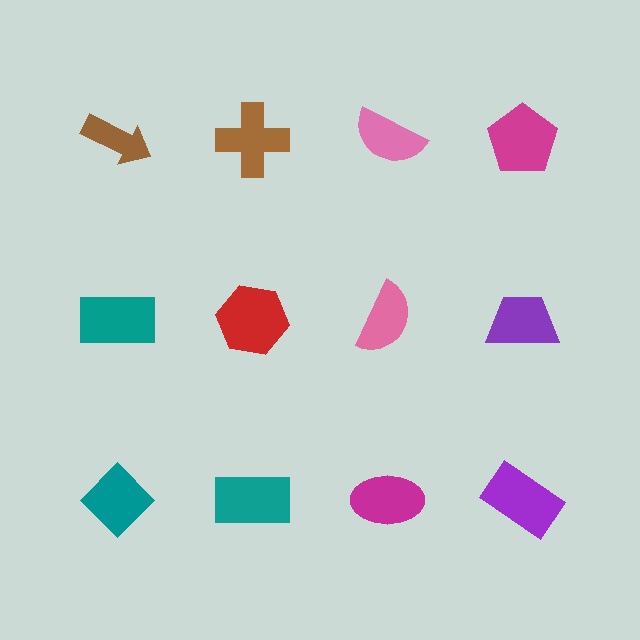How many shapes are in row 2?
4 shapes.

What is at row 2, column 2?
A red hexagon.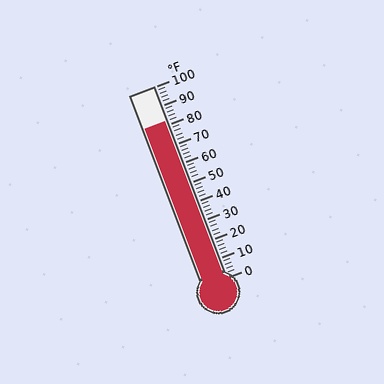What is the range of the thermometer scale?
The thermometer scale ranges from 0°F to 100°F.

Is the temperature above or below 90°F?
The temperature is below 90°F.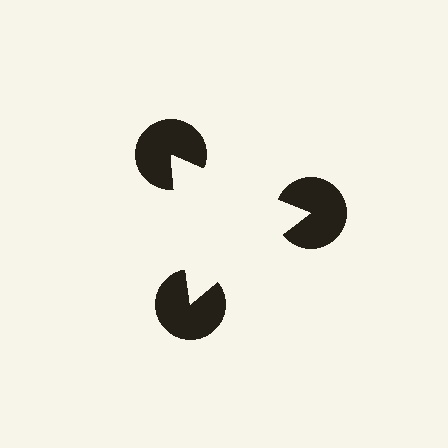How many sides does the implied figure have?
3 sides.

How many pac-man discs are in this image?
There are 3 — one at each vertex of the illusory triangle.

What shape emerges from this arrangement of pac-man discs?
An illusory triangle — its edges are inferred from the aligned wedge cuts in the pac-man discs, not physically drawn.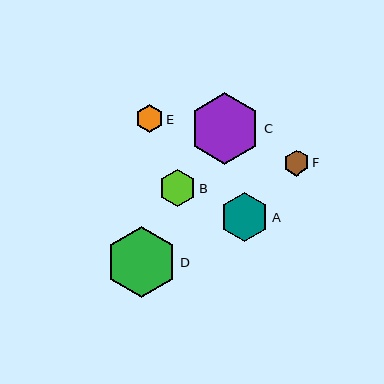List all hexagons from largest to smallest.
From largest to smallest: C, D, A, B, E, F.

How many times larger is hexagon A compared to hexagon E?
Hexagon A is approximately 1.8 times the size of hexagon E.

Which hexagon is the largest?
Hexagon C is the largest with a size of approximately 71 pixels.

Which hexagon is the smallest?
Hexagon F is the smallest with a size of approximately 26 pixels.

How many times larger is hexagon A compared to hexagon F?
Hexagon A is approximately 1.9 times the size of hexagon F.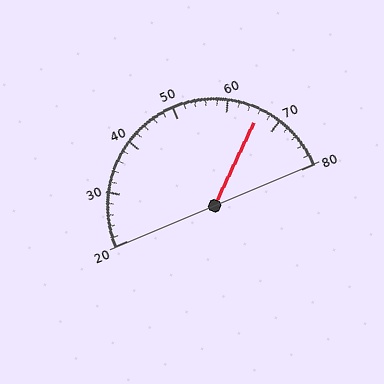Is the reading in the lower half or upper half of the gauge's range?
The reading is in the upper half of the range (20 to 80).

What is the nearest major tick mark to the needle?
The nearest major tick mark is 70.